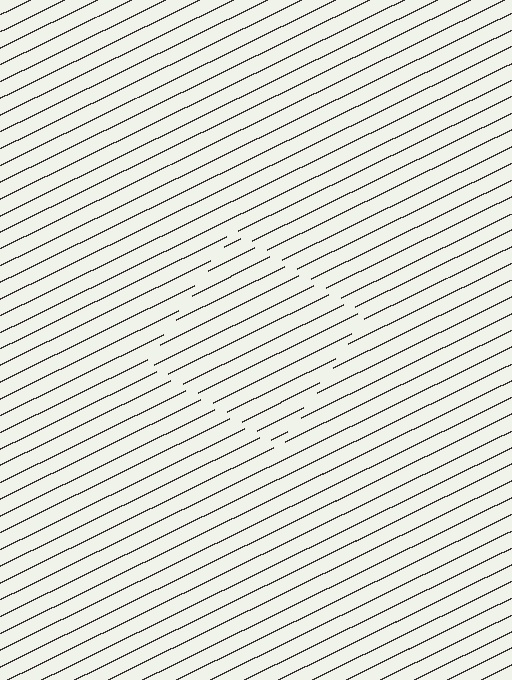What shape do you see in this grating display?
An illusory square. The interior of the shape contains the same grating, shifted by half a period — the contour is defined by the phase discontinuity where line-ends from the inner and outer gratings abut.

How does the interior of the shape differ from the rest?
The interior of the shape contains the same grating, shifted by half a period — the contour is defined by the phase discontinuity where line-ends from the inner and outer gratings abut.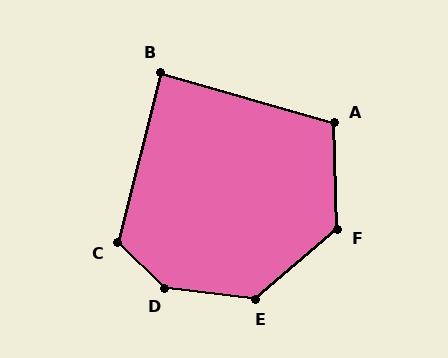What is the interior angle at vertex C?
Approximately 120 degrees (obtuse).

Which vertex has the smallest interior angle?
B, at approximately 88 degrees.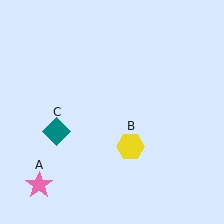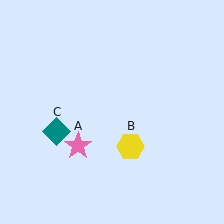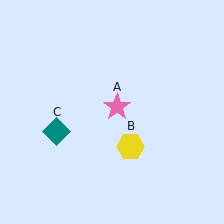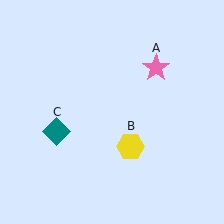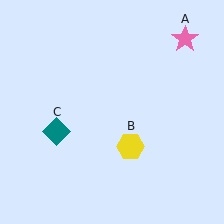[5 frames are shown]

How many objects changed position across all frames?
1 object changed position: pink star (object A).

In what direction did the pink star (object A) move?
The pink star (object A) moved up and to the right.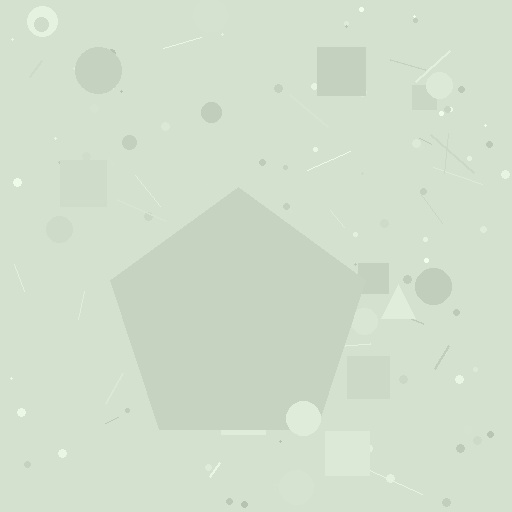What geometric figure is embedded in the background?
A pentagon is embedded in the background.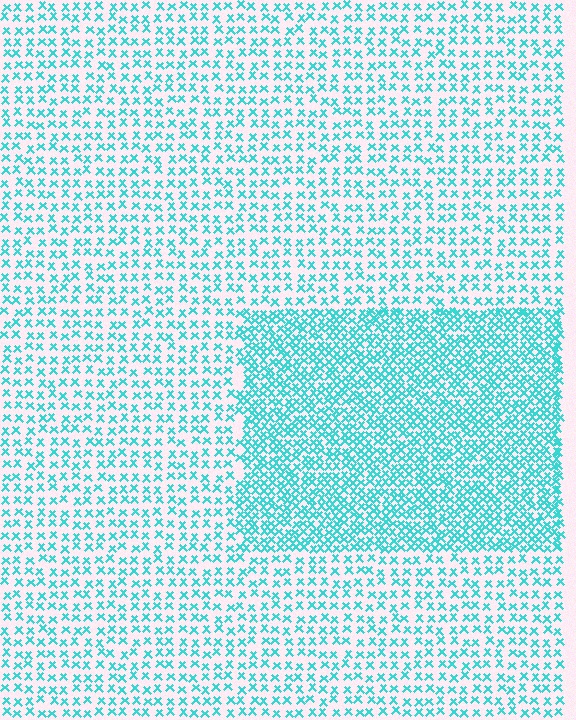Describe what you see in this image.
The image contains small cyan elements arranged at two different densities. A rectangle-shaped region is visible where the elements are more densely packed than the surrounding area.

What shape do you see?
I see a rectangle.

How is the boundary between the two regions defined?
The boundary is defined by a change in element density (approximately 2.1x ratio). All elements are the same color, size, and shape.